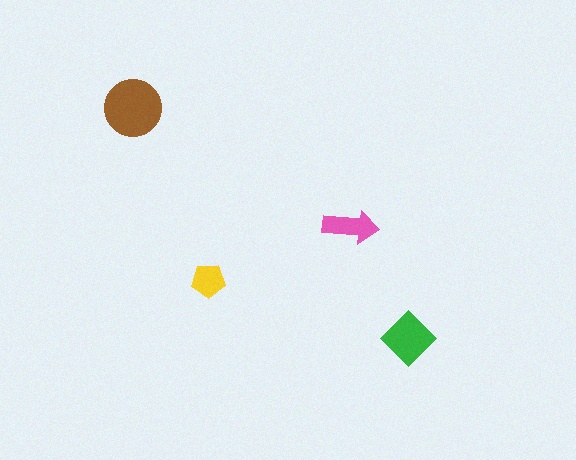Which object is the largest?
The brown circle.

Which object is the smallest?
The yellow pentagon.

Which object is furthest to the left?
The brown circle is leftmost.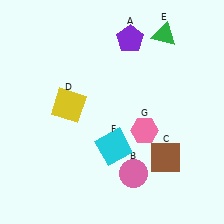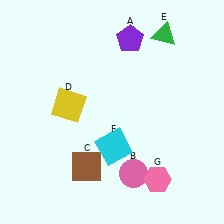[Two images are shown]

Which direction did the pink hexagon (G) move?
The pink hexagon (G) moved down.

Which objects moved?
The objects that moved are: the brown square (C), the pink hexagon (G).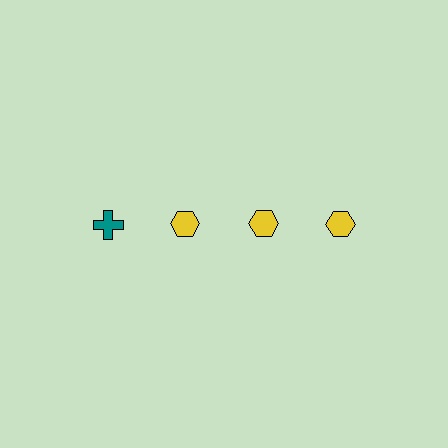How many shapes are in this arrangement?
There are 4 shapes arranged in a grid pattern.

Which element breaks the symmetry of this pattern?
The teal cross in the top row, leftmost column breaks the symmetry. All other shapes are yellow hexagons.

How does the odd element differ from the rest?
It differs in both color (teal instead of yellow) and shape (cross instead of hexagon).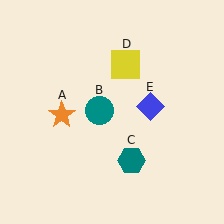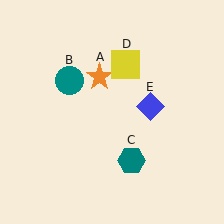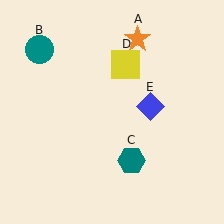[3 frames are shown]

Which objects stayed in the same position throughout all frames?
Teal hexagon (object C) and yellow square (object D) and blue diamond (object E) remained stationary.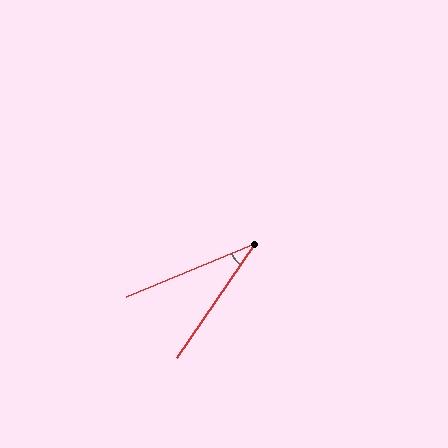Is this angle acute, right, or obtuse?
It is acute.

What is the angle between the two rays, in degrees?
Approximately 33 degrees.